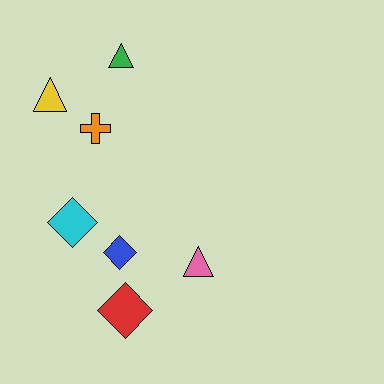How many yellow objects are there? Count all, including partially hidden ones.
There is 1 yellow object.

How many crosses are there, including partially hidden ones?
There is 1 cross.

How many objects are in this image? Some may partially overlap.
There are 7 objects.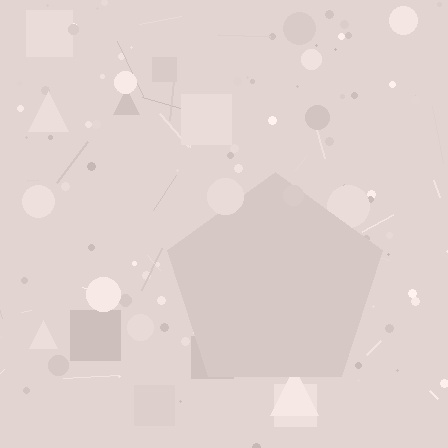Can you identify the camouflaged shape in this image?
The camouflaged shape is a pentagon.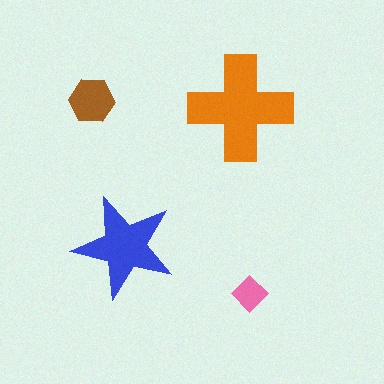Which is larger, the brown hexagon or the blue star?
The blue star.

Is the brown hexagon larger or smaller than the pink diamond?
Larger.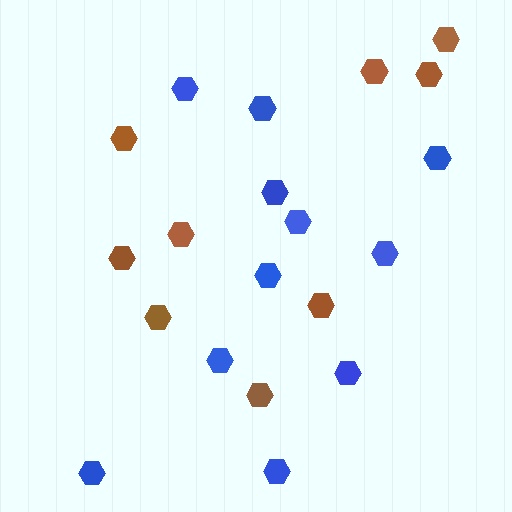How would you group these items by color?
There are 2 groups: one group of blue hexagons (11) and one group of brown hexagons (9).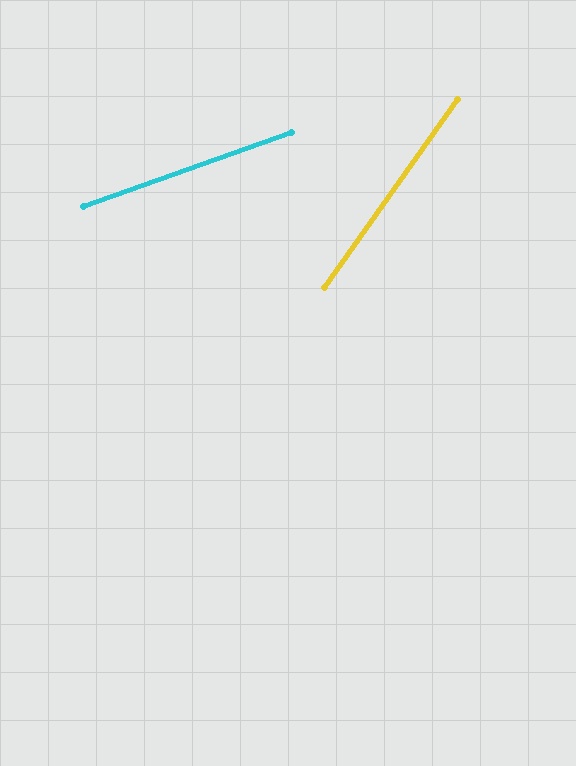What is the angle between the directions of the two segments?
Approximately 35 degrees.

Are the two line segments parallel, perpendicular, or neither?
Neither parallel nor perpendicular — they differ by about 35°.